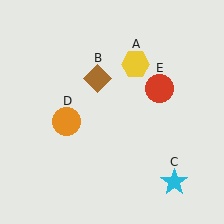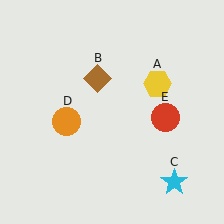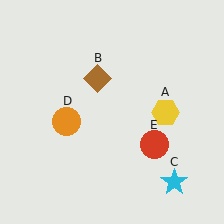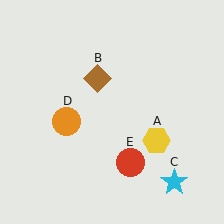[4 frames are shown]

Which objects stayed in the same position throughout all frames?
Brown diamond (object B) and cyan star (object C) and orange circle (object D) remained stationary.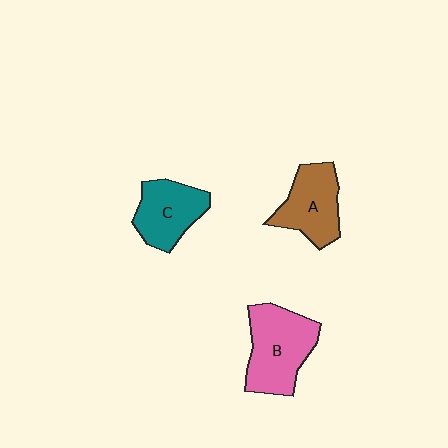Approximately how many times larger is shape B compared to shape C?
Approximately 1.3 times.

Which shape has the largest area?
Shape B (pink).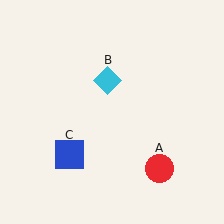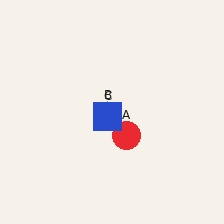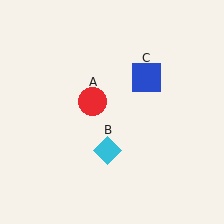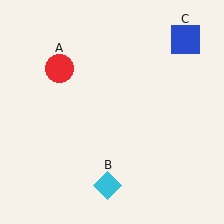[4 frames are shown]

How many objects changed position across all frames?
3 objects changed position: red circle (object A), cyan diamond (object B), blue square (object C).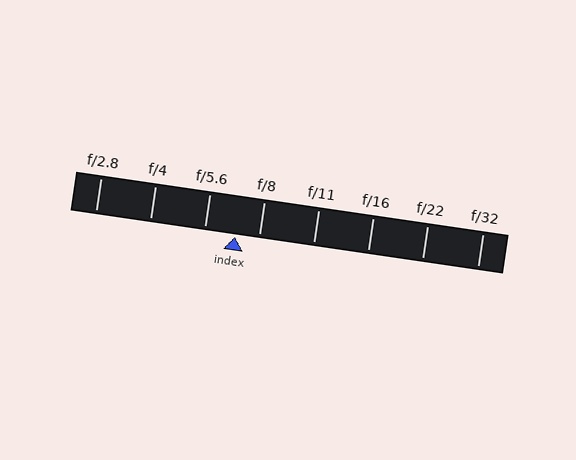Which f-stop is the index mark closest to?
The index mark is closest to f/8.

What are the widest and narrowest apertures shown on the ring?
The widest aperture shown is f/2.8 and the narrowest is f/32.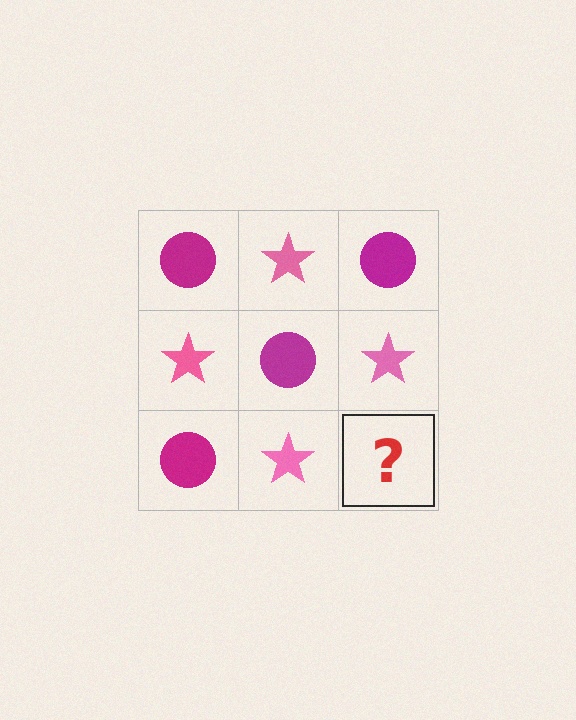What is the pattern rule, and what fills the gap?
The rule is that it alternates magenta circle and pink star in a checkerboard pattern. The gap should be filled with a magenta circle.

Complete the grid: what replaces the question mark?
The question mark should be replaced with a magenta circle.